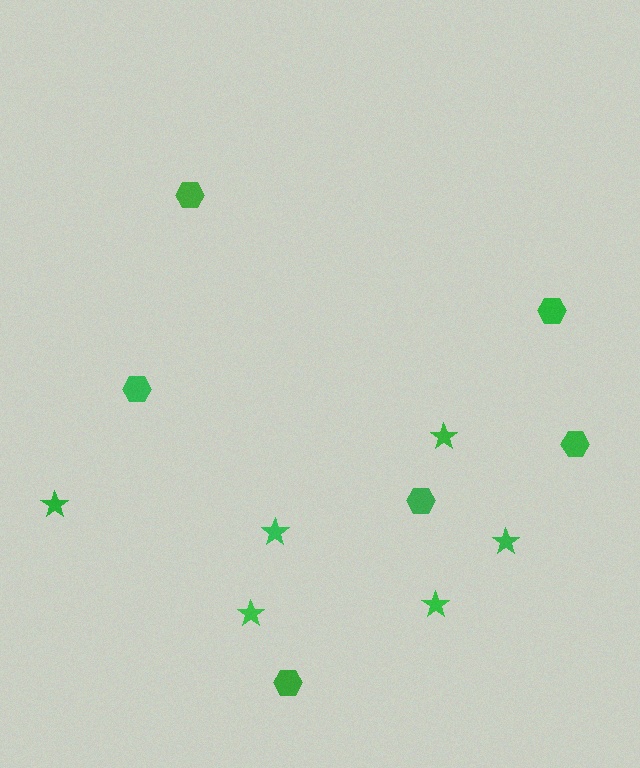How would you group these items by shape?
There are 2 groups: one group of stars (6) and one group of hexagons (6).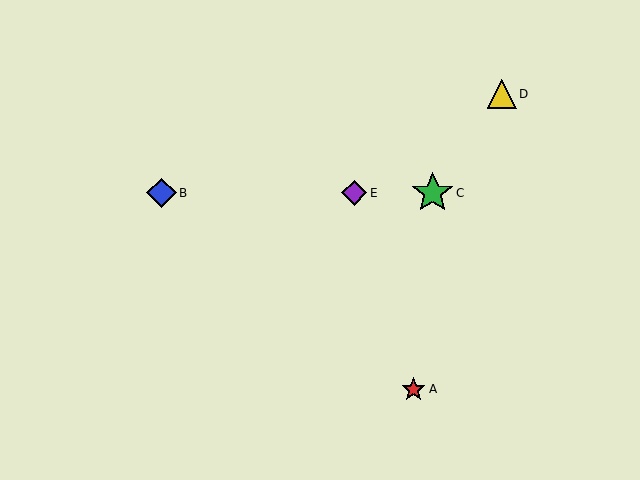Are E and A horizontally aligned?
No, E is at y≈193 and A is at y≈389.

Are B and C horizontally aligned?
Yes, both are at y≈193.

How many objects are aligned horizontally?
3 objects (B, C, E) are aligned horizontally.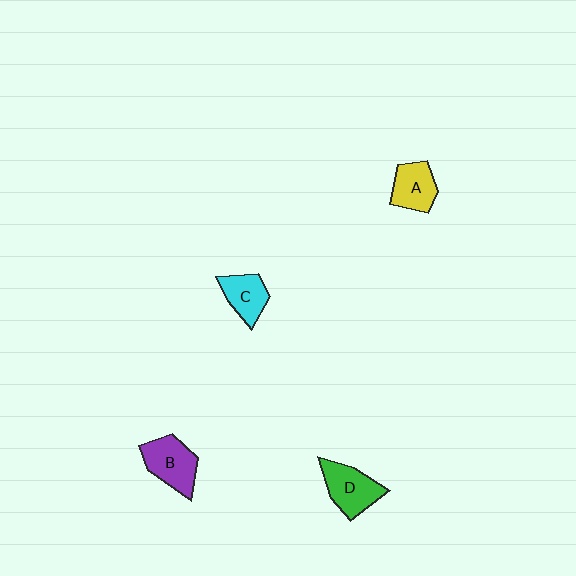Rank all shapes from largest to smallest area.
From largest to smallest: B (purple), D (green), A (yellow), C (cyan).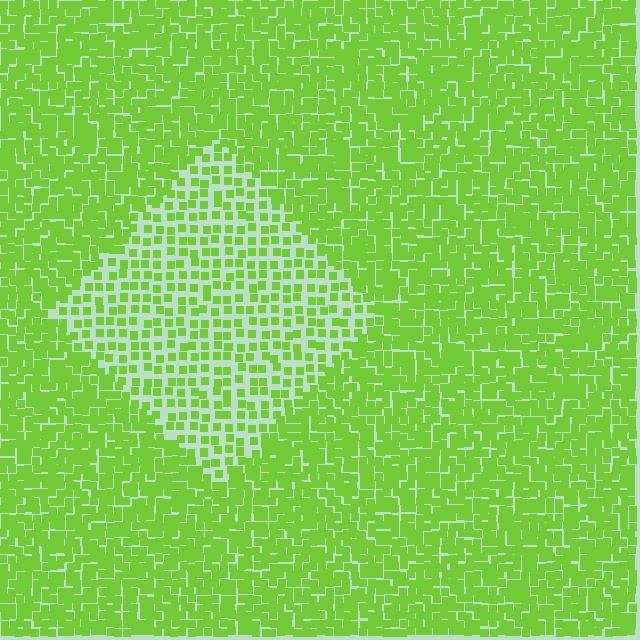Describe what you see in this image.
The image contains small lime elements arranged at two different densities. A diamond-shaped region is visible where the elements are less densely packed than the surrounding area.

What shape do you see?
I see a diamond.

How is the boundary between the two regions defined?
The boundary is defined by a change in element density (approximately 2.1x ratio). All elements are the same color, size, and shape.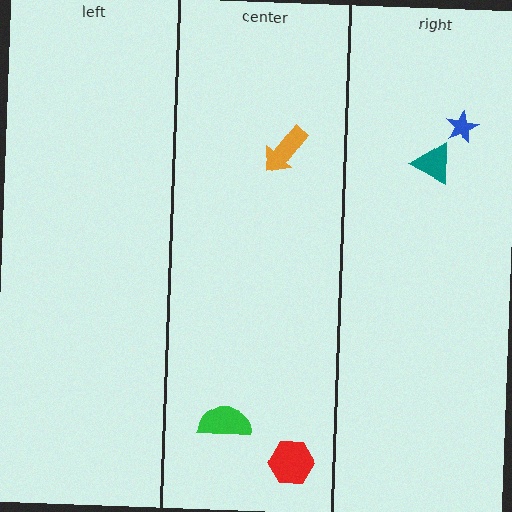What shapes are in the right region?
The teal triangle, the blue star.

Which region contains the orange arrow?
The center region.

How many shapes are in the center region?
3.